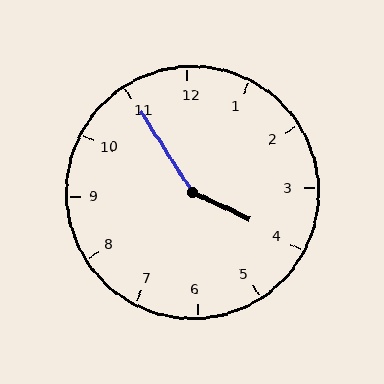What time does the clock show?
3:55.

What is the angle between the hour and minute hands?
Approximately 148 degrees.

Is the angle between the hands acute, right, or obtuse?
It is obtuse.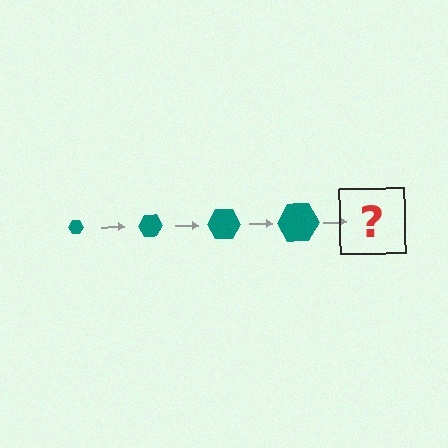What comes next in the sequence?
The next element should be a teal hexagon, larger than the previous one.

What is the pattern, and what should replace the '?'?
The pattern is that the hexagon gets progressively larger each step. The '?' should be a teal hexagon, larger than the previous one.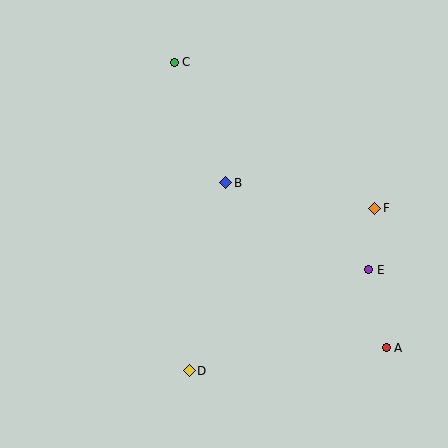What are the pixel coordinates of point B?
Point B is at (226, 183).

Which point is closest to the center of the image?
Point B at (226, 183) is closest to the center.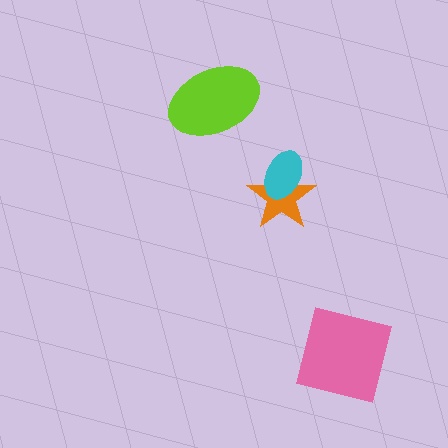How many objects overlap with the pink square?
0 objects overlap with the pink square.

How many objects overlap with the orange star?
1 object overlaps with the orange star.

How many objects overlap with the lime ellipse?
0 objects overlap with the lime ellipse.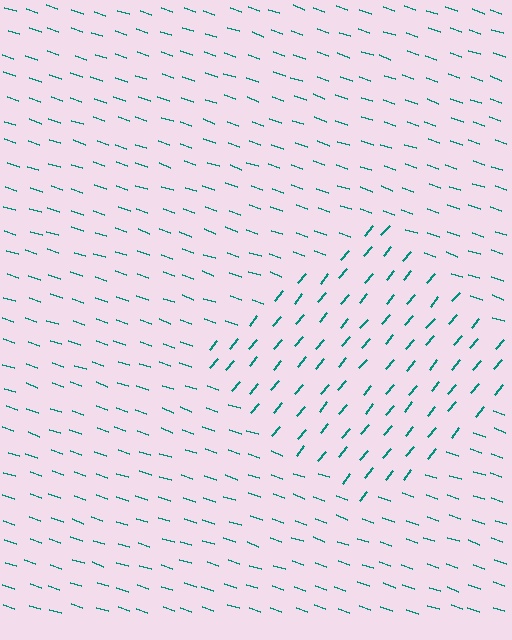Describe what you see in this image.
The image is filled with small teal line segments. A diamond region in the image has lines oriented differently from the surrounding lines, creating a visible texture boundary.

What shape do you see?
I see a diamond.